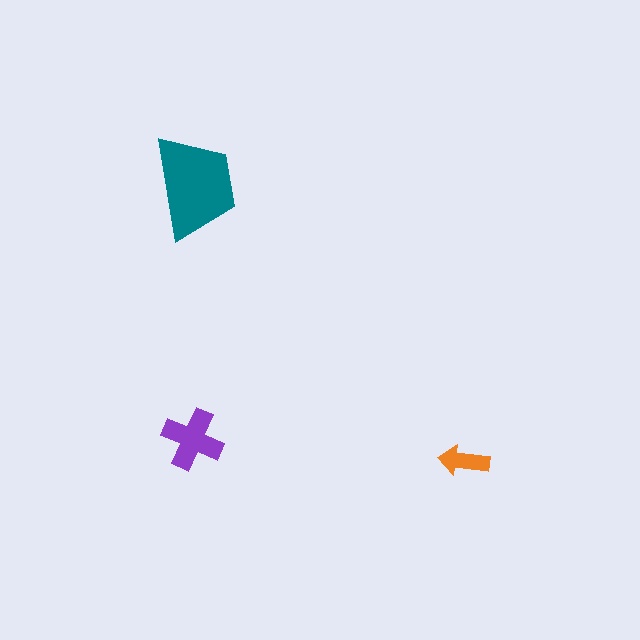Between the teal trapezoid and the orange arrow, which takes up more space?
The teal trapezoid.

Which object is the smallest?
The orange arrow.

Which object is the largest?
The teal trapezoid.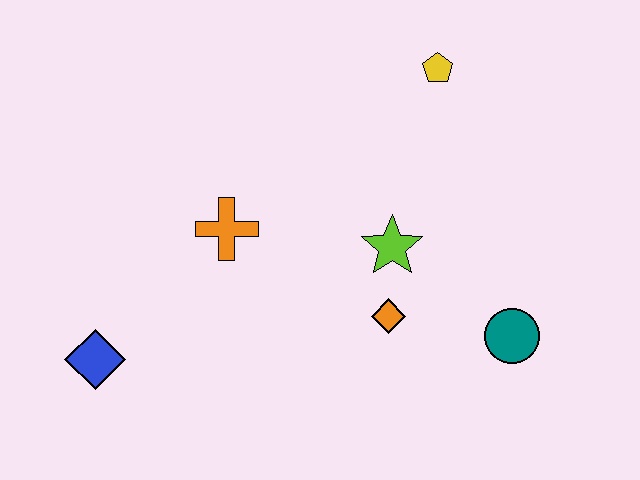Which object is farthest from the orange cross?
The teal circle is farthest from the orange cross.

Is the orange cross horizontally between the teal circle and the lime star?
No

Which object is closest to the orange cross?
The lime star is closest to the orange cross.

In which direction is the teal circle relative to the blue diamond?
The teal circle is to the right of the blue diamond.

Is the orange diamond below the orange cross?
Yes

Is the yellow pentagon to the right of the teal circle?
No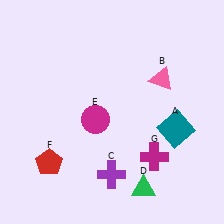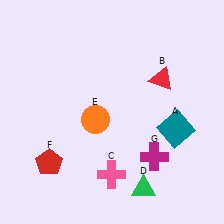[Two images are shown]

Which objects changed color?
B changed from pink to red. C changed from purple to pink. E changed from magenta to orange.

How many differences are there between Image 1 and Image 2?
There are 3 differences between the two images.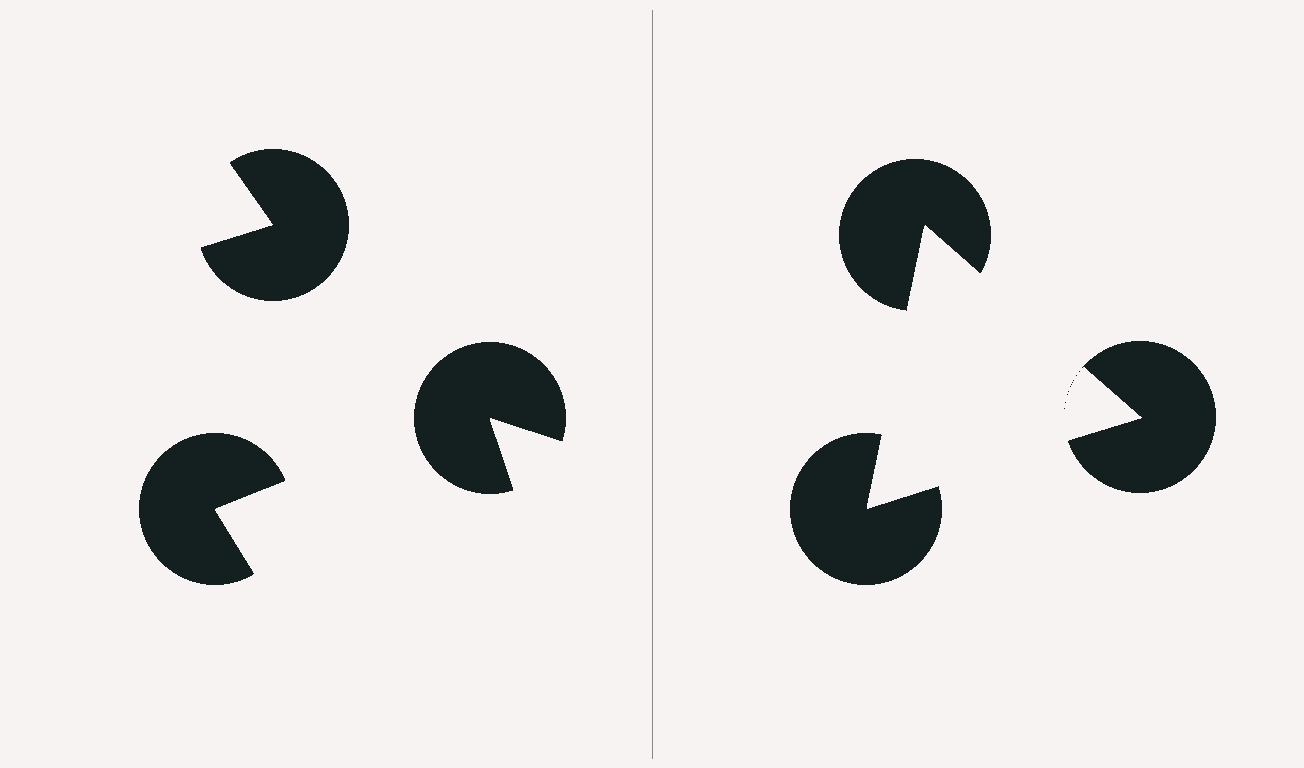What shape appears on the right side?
An illusory triangle.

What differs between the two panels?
The pac-man discs are positioned identically on both sides; only the wedge orientations differ. On the right they align to a triangle; on the left they are misaligned.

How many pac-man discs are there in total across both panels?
6 — 3 on each side.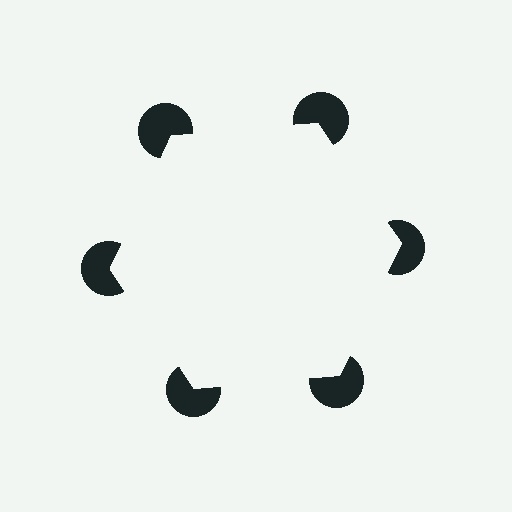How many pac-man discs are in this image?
There are 6 — one at each vertex of the illusory hexagon.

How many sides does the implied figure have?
6 sides.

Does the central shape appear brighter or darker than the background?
It typically appears slightly brighter than the background, even though no actual brightness change is drawn.